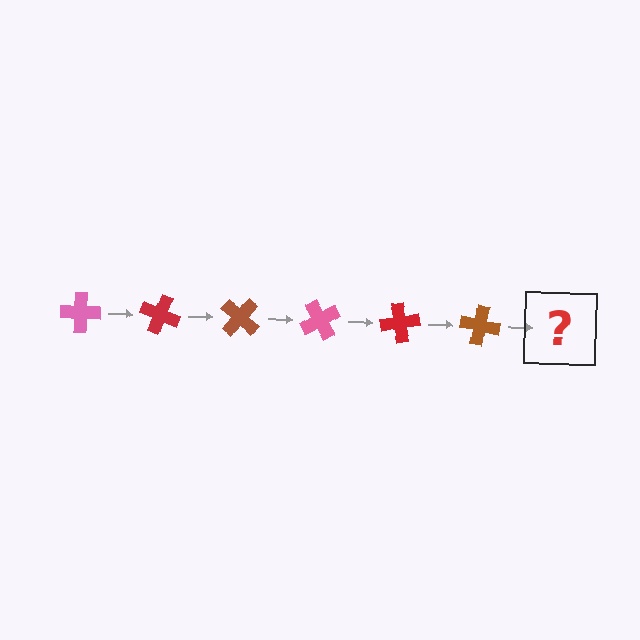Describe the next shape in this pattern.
It should be a pink cross, rotated 120 degrees from the start.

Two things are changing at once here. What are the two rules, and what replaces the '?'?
The two rules are that it rotates 20 degrees each step and the color cycles through pink, red, and brown. The '?' should be a pink cross, rotated 120 degrees from the start.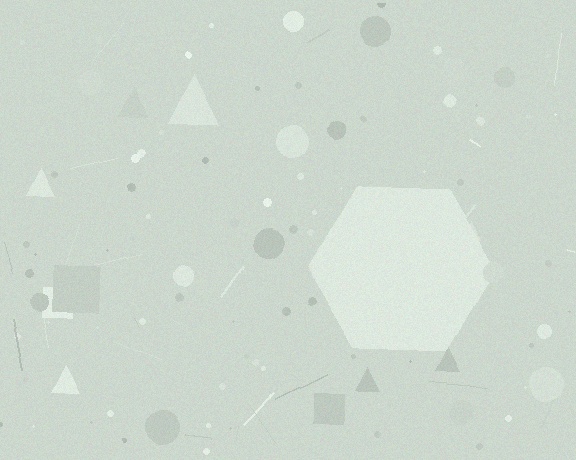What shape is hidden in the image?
A hexagon is hidden in the image.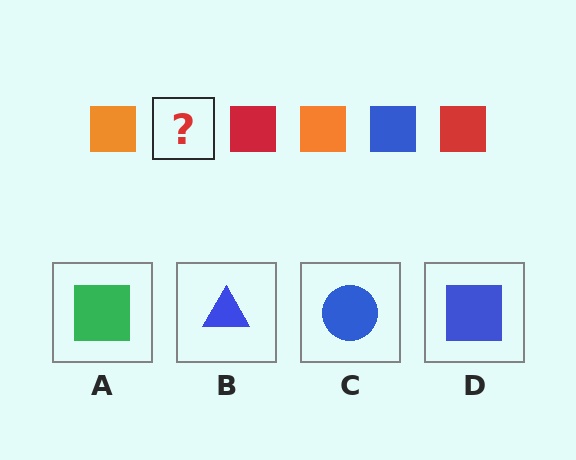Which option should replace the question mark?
Option D.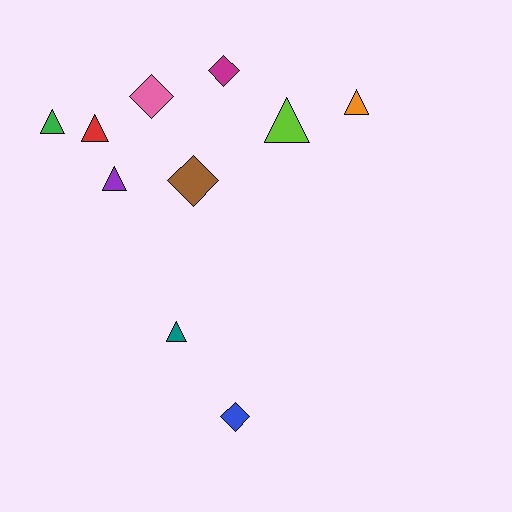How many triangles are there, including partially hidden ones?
There are 6 triangles.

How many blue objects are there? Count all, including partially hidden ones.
There is 1 blue object.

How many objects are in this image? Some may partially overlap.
There are 10 objects.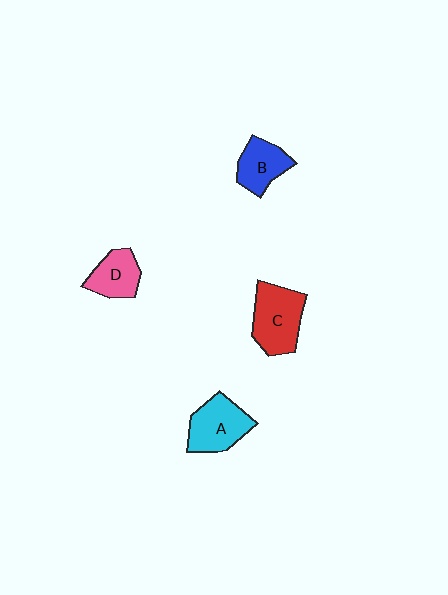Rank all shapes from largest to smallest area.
From largest to smallest: C (red), A (cyan), B (blue), D (pink).